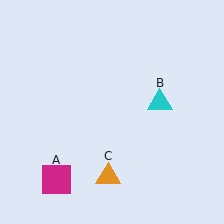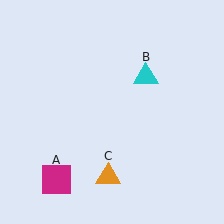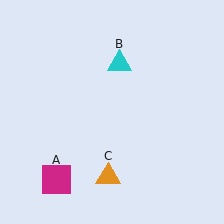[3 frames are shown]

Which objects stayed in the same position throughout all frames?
Magenta square (object A) and orange triangle (object C) remained stationary.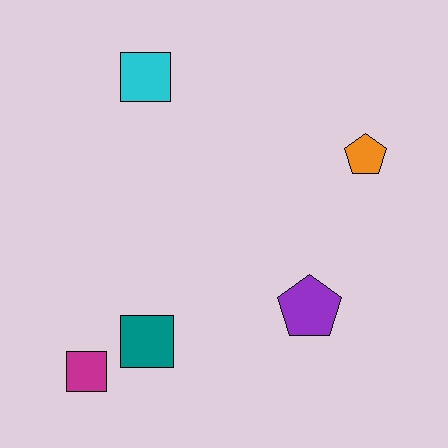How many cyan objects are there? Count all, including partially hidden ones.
There is 1 cyan object.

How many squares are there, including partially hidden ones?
There are 3 squares.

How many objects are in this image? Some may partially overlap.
There are 5 objects.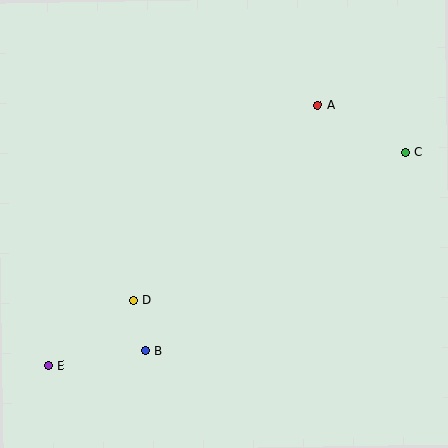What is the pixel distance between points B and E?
The distance between B and E is 98 pixels.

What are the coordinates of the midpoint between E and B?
The midpoint between E and B is at (97, 358).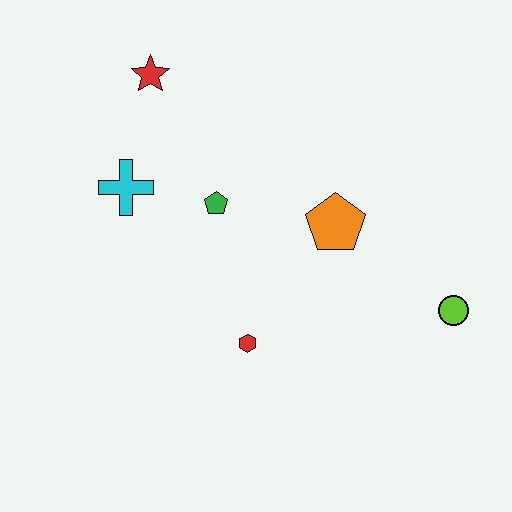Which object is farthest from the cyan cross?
The lime circle is farthest from the cyan cross.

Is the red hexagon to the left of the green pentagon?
No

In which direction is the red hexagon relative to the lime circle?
The red hexagon is to the left of the lime circle.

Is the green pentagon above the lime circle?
Yes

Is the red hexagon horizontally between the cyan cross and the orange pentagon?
Yes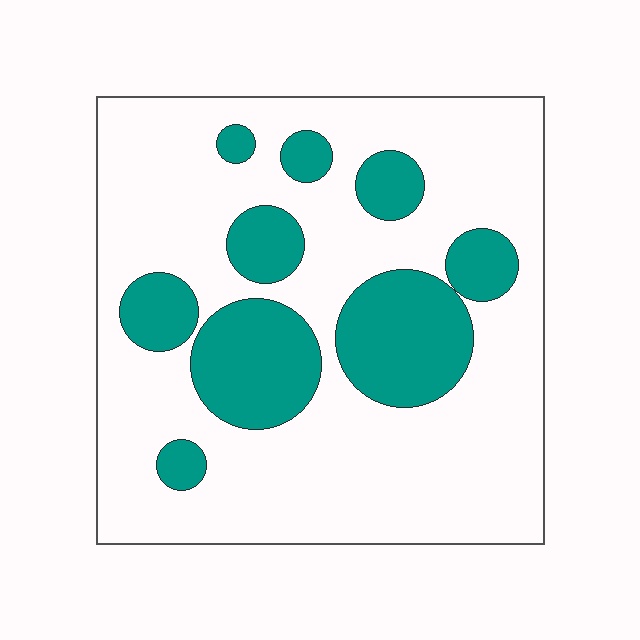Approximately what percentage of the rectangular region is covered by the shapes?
Approximately 25%.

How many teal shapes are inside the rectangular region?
9.